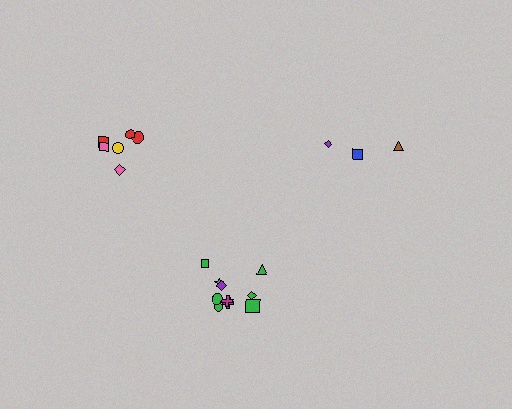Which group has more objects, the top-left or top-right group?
The top-left group.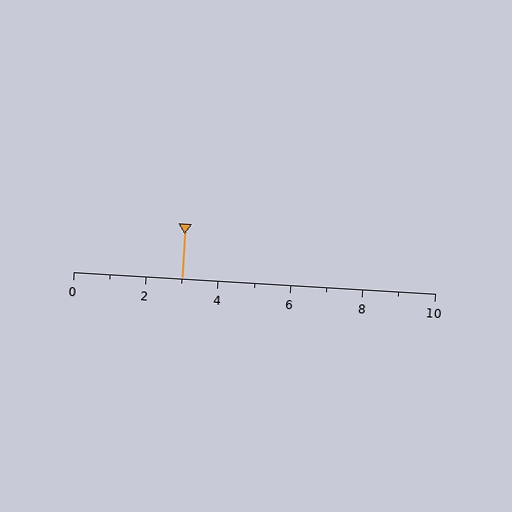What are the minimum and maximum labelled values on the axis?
The axis runs from 0 to 10.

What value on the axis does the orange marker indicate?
The marker indicates approximately 3.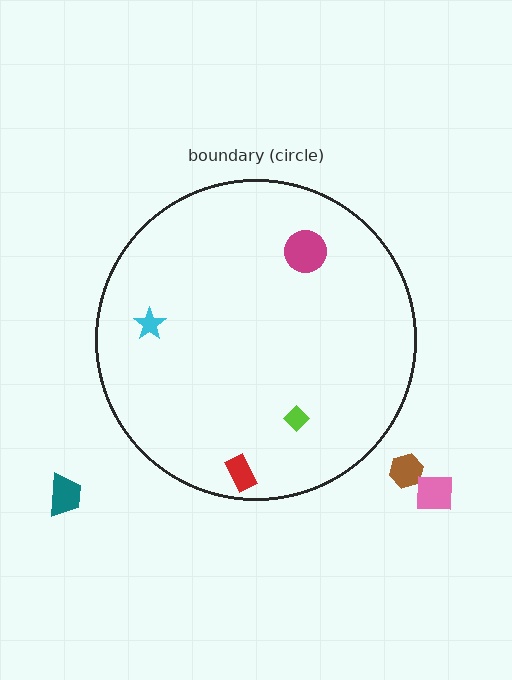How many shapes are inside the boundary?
4 inside, 3 outside.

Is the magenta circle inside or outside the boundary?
Inside.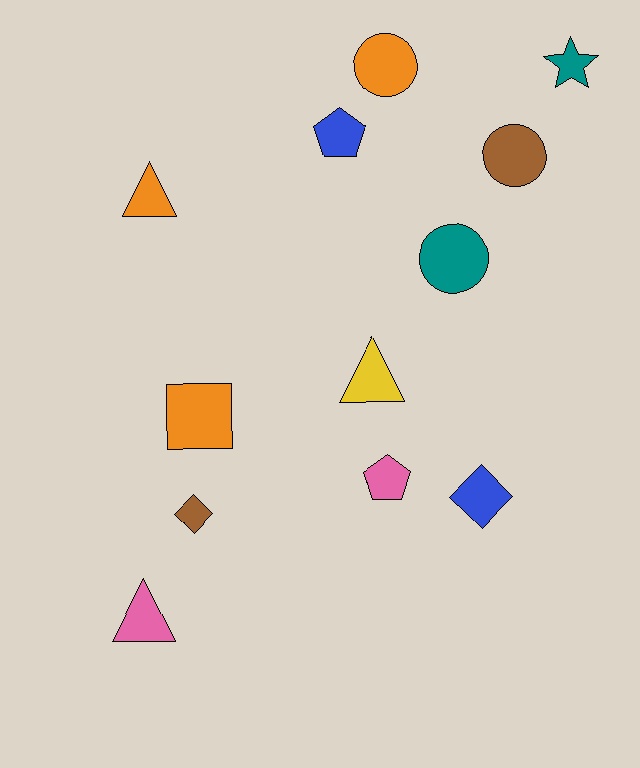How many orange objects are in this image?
There are 3 orange objects.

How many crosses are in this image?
There are no crosses.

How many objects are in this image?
There are 12 objects.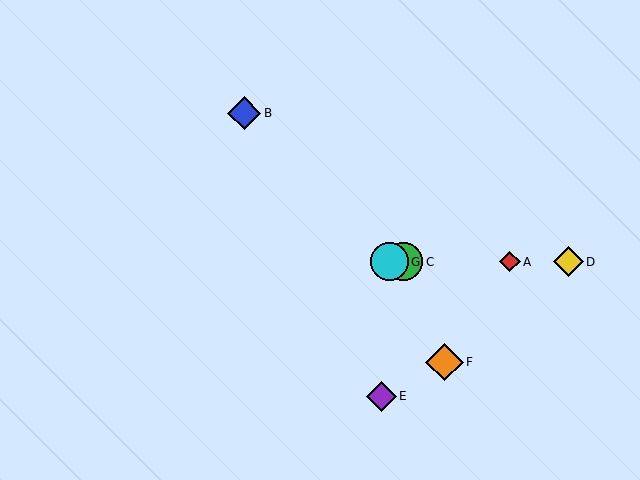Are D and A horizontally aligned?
Yes, both are at y≈262.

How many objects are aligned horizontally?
4 objects (A, C, D, G) are aligned horizontally.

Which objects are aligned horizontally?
Objects A, C, D, G are aligned horizontally.